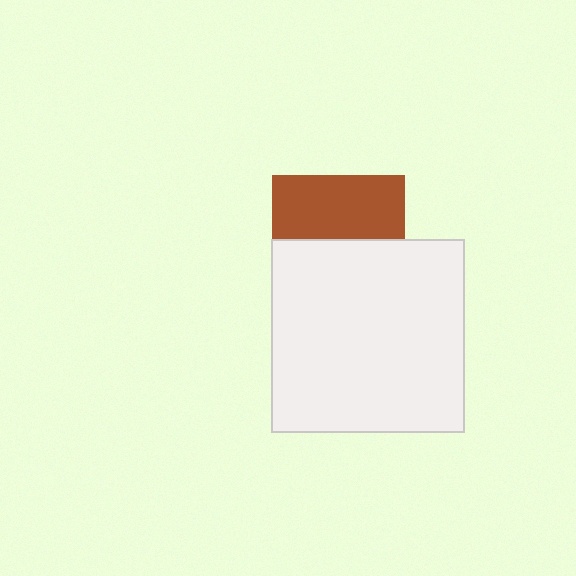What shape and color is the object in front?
The object in front is a white square.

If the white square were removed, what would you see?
You would see the complete brown square.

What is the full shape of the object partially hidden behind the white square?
The partially hidden object is a brown square.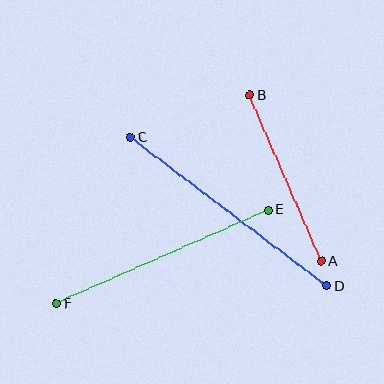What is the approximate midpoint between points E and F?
The midpoint is at approximately (162, 257) pixels.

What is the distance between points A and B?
The distance is approximately 181 pixels.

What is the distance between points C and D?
The distance is approximately 246 pixels.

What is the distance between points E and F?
The distance is approximately 231 pixels.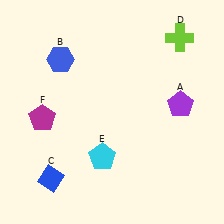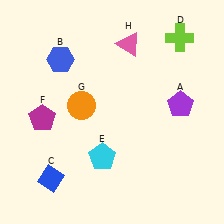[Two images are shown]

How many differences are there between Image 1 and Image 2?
There are 2 differences between the two images.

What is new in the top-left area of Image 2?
An orange circle (G) was added in the top-left area of Image 2.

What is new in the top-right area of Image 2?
A pink triangle (H) was added in the top-right area of Image 2.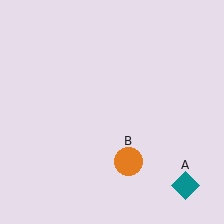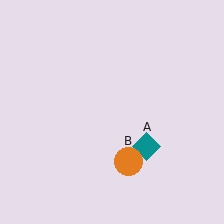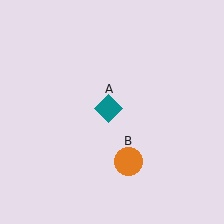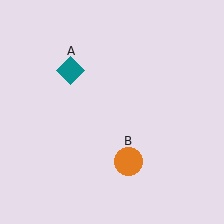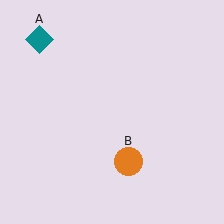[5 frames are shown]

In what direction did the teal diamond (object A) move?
The teal diamond (object A) moved up and to the left.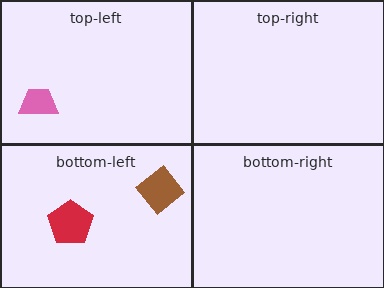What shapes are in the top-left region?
The pink trapezoid.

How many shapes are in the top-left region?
1.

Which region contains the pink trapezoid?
The top-left region.